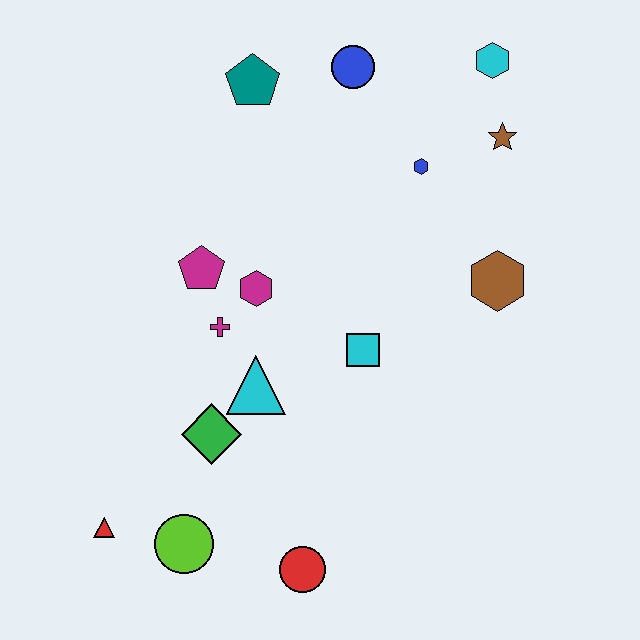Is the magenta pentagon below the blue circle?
Yes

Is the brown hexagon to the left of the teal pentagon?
No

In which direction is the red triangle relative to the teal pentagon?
The red triangle is below the teal pentagon.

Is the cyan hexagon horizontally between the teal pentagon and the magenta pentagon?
No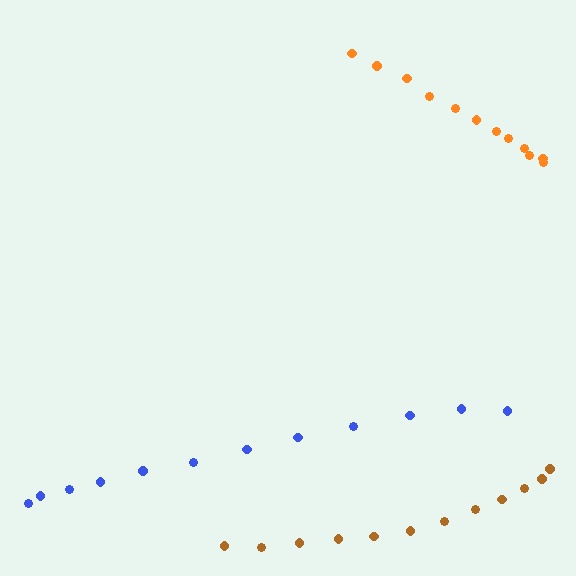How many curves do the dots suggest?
There are 3 distinct paths.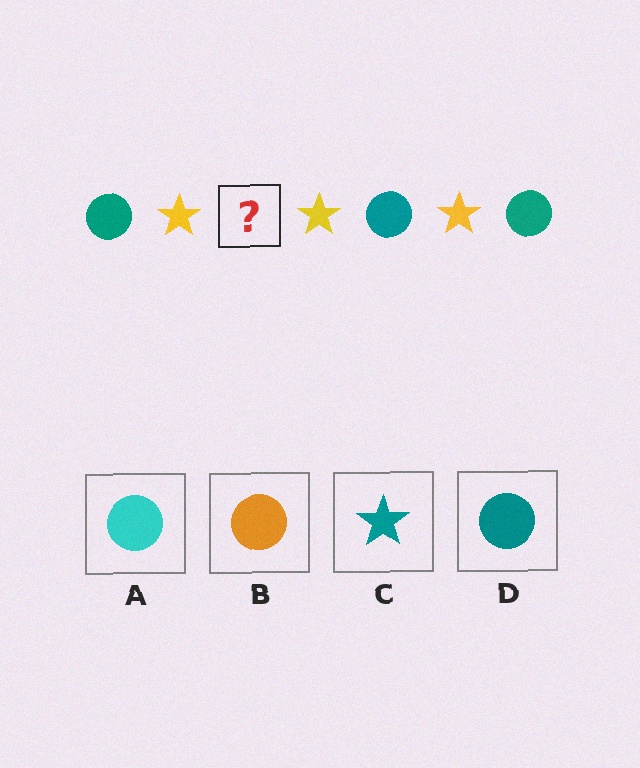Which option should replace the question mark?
Option D.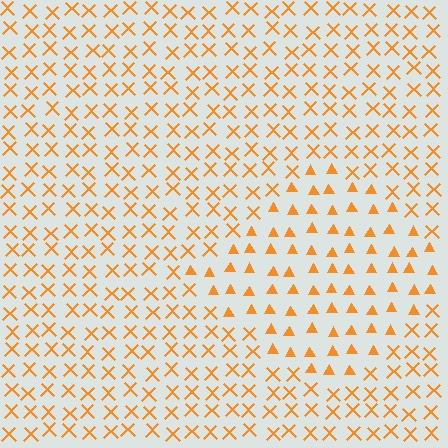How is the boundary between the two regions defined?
The boundary is defined by a change in element shape: triangles inside vs. X marks outside. All elements share the same color and spacing.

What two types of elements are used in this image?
The image uses triangles inside the diamond region and X marks outside it.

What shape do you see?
I see a diamond.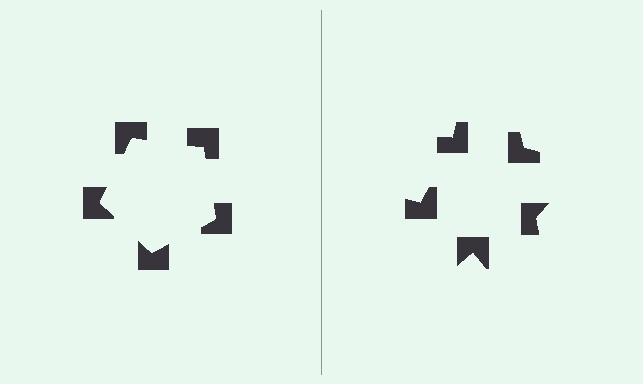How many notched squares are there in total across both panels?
10 — 5 on each side.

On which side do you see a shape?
An illusory pentagon appears on the left side. On the right side the wedge cuts are rotated, so no coherent shape forms.